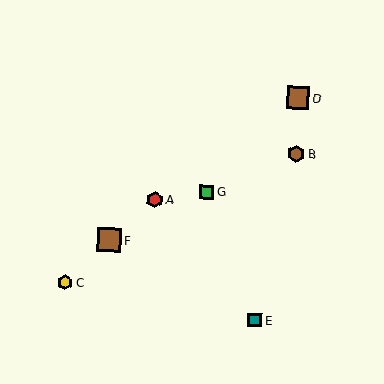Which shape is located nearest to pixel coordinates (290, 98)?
The brown square (labeled D) at (298, 98) is nearest to that location.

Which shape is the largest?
The brown square (labeled F) is the largest.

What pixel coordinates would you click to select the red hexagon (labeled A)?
Click at (155, 200) to select the red hexagon A.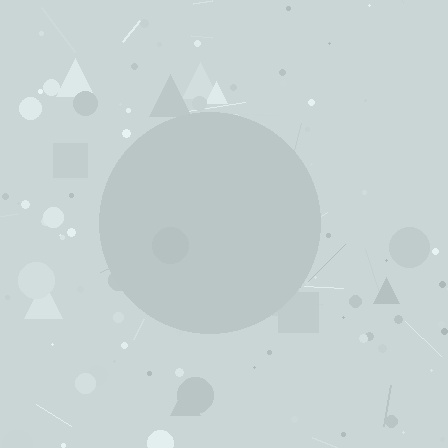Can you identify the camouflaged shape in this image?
The camouflaged shape is a circle.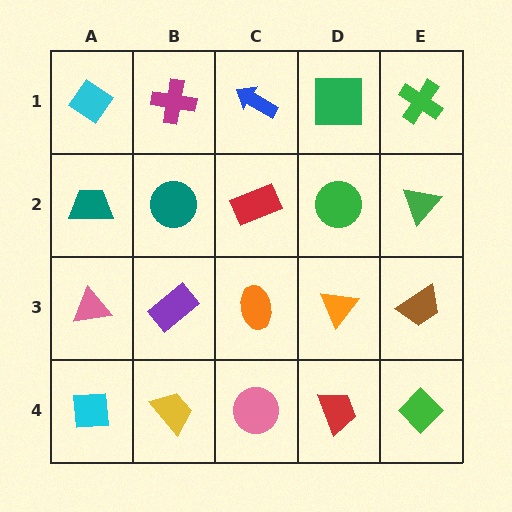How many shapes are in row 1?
5 shapes.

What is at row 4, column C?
A pink circle.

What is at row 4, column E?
A green diamond.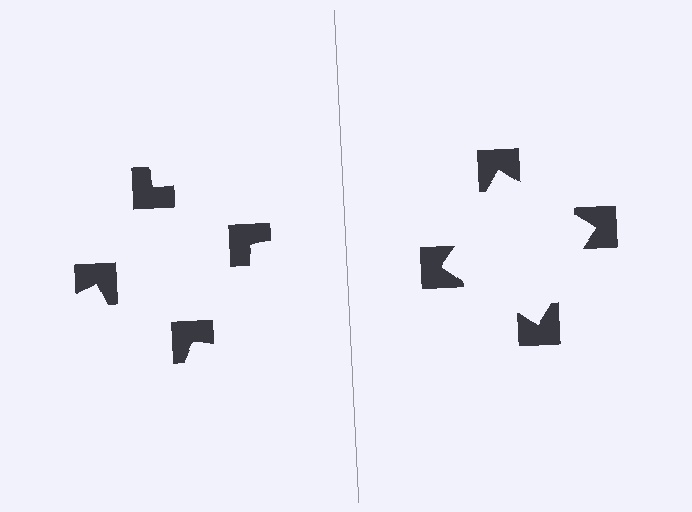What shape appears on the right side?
An illusory square.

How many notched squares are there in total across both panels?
8 — 4 on each side.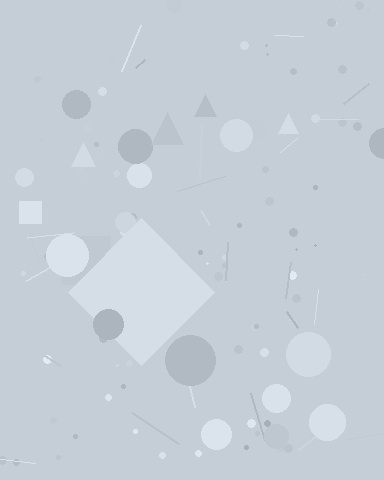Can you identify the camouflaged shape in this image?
The camouflaged shape is a diamond.